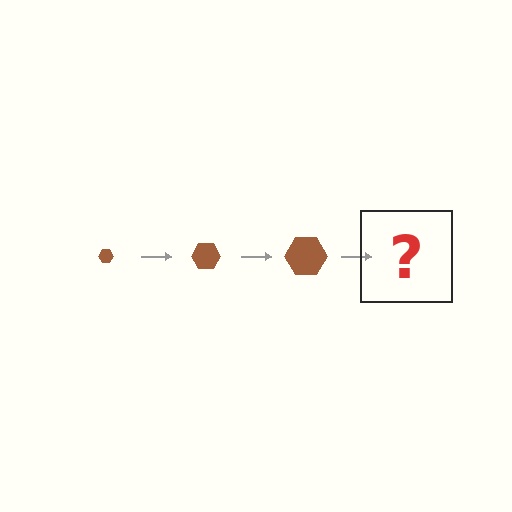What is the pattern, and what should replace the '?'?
The pattern is that the hexagon gets progressively larger each step. The '?' should be a brown hexagon, larger than the previous one.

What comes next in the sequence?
The next element should be a brown hexagon, larger than the previous one.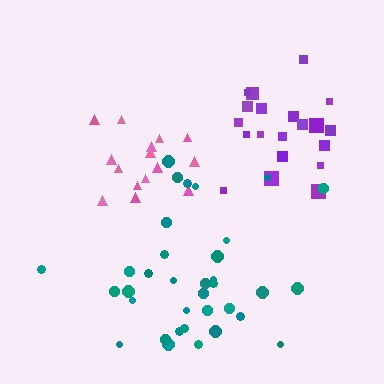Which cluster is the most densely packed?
Pink.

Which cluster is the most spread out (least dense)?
Teal.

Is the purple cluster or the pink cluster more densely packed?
Pink.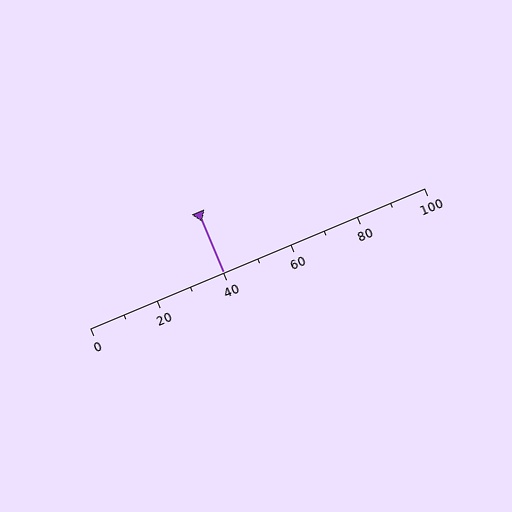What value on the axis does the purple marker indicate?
The marker indicates approximately 40.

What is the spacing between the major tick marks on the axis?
The major ticks are spaced 20 apart.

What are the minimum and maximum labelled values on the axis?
The axis runs from 0 to 100.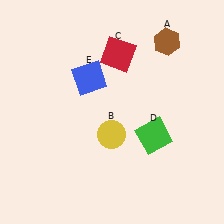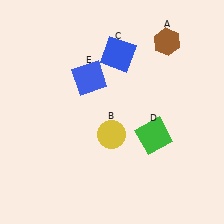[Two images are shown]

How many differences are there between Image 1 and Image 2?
There is 1 difference between the two images.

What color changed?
The square (C) changed from red in Image 1 to blue in Image 2.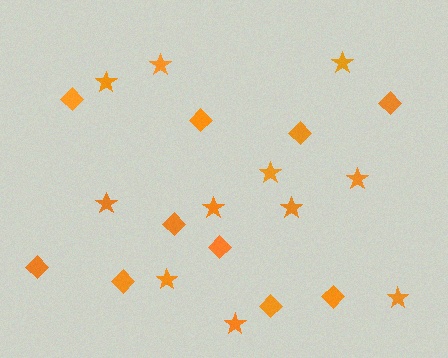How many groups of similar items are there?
There are 2 groups: one group of stars (11) and one group of diamonds (10).